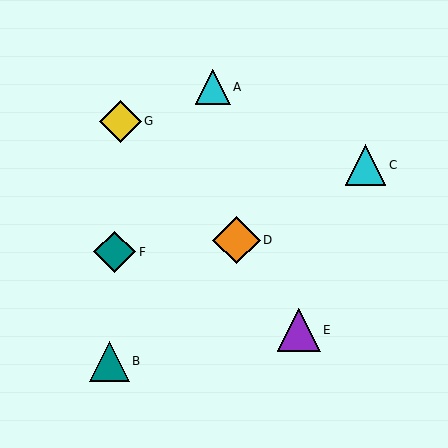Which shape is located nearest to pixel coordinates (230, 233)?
The orange diamond (labeled D) at (236, 240) is nearest to that location.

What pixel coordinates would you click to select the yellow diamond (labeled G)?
Click at (120, 121) to select the yellow diamond G.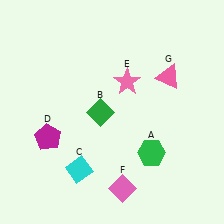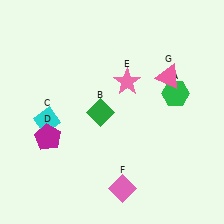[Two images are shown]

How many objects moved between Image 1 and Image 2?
2 objects moved between the two images.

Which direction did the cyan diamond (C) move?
The cyan diamond (C) moved up.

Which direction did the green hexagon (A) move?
The green hexagon (A) moved up.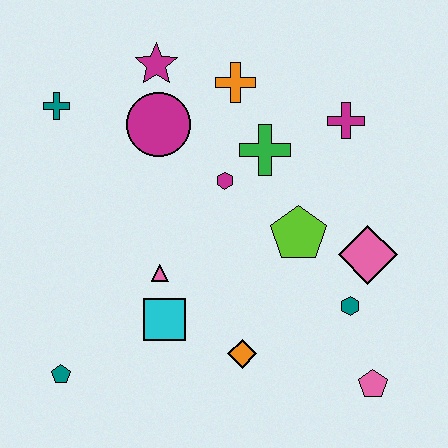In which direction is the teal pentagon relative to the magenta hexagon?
The teal pentagon is below the magenta hexagon.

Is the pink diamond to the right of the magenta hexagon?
Yes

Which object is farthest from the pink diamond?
The teal cross is farthest from the pink diamond.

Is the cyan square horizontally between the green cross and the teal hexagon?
No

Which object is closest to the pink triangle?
The cyan square is closest to the pink triangle.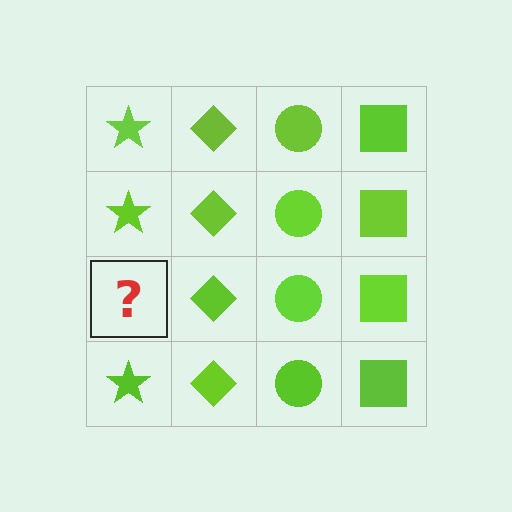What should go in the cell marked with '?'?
The missing cell should contain a lime star.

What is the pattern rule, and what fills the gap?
The rule is that each column has a consistent shape. The gap should be filled with a lime star.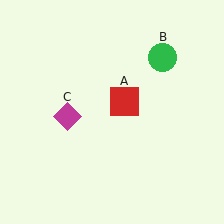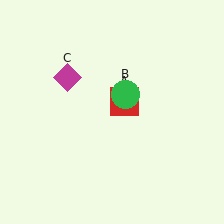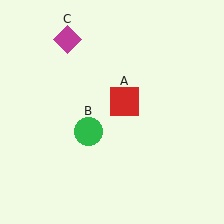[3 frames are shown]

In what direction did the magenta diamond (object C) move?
The magenta diamond (object C) moved up.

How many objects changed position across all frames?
2 objects changed position: green circle (object B), magenta diamond (object C).